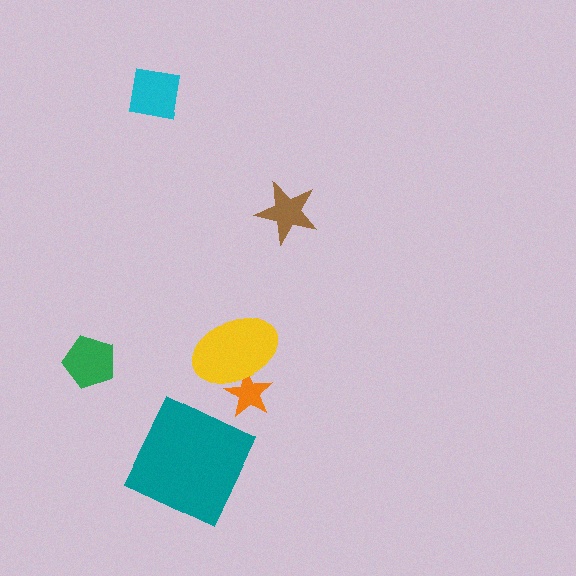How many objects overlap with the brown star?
0 objects overlap with the brown star.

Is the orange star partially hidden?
Yes, it is partially covered by another shape.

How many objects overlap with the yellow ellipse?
1 object overlaps with the yellow ellipse.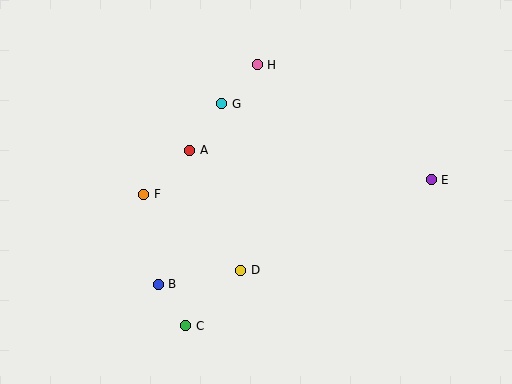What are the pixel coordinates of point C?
Point C is at (186, 326).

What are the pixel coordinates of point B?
Point B is at (158, 284).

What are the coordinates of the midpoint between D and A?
The midpoint between D and A is at (215, 210).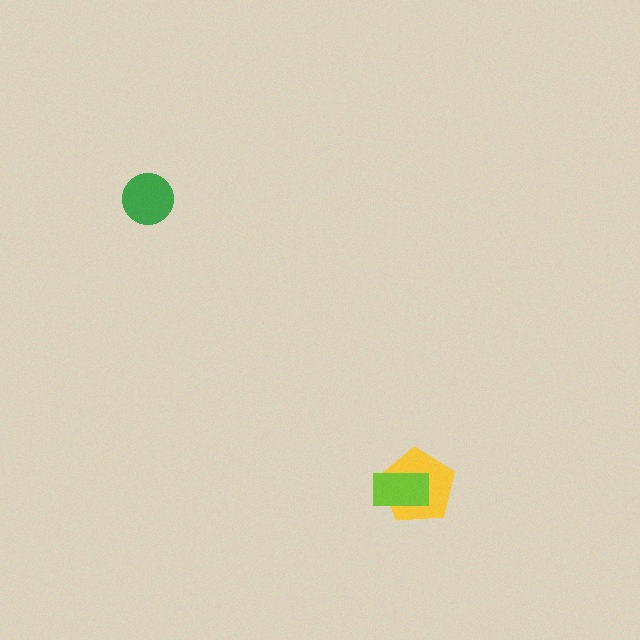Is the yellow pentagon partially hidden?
Yes, it is partially covered by another shape.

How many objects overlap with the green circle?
0 objects overlap with the green circle.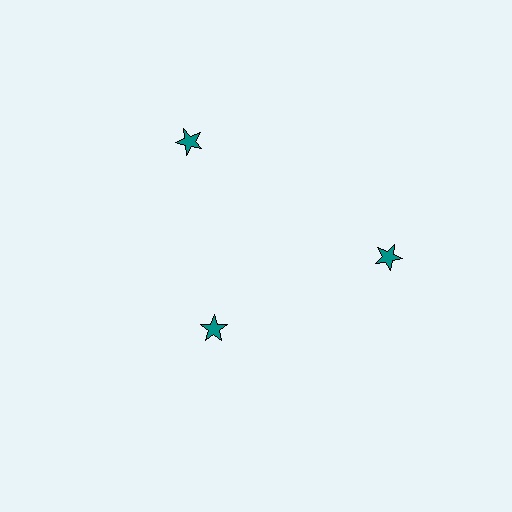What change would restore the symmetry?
The symmetry would be restored by moving it outward, back onto the ring so that all 3 stars sit at equal angles and equal distance from the center.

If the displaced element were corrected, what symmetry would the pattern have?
It would have 3-fold rotational symmetry — the pattern would map onto itself every 120 degrees.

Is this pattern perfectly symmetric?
No. The 3 teal stars are arranged in a ring, but one element near the 7 o'clock position is pulled inward toward the center, breaking the 3-fold rotational symmetry.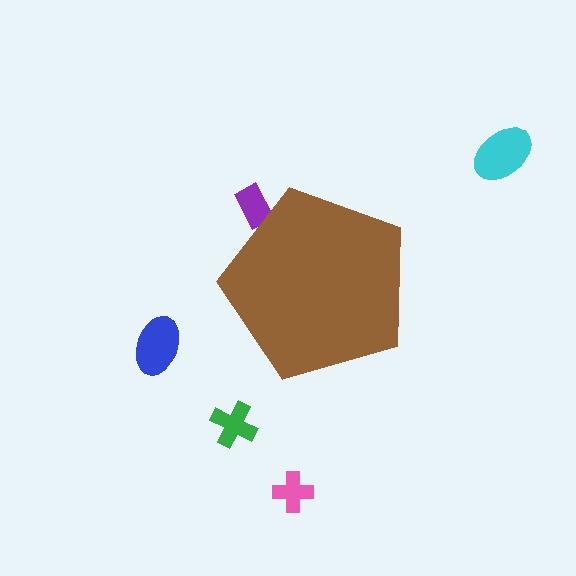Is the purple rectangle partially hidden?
Yes, the purple rectangle is partially hidden behind the brown pentagon.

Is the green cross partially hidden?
No, the green cross is fully visible.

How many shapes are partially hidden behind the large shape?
1 shape is partially hidden.